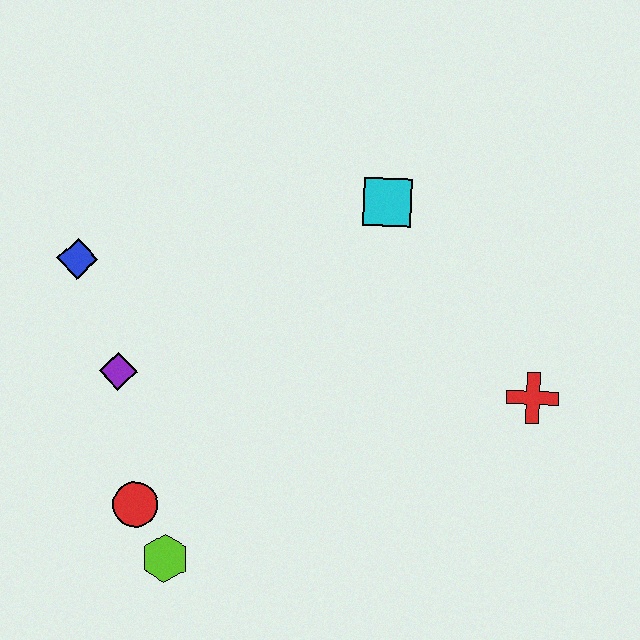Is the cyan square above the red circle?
Yes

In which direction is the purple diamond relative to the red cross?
The purple diamond is to the left of the red cross.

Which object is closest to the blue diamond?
The purple diamond is closest to the blue diamond.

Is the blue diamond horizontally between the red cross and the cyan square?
No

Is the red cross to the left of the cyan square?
No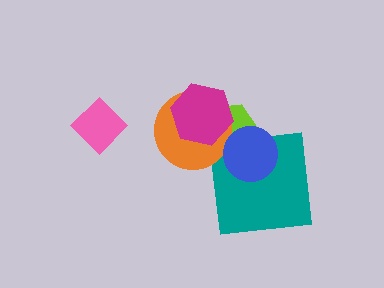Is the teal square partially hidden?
Yes, it is partially covered by another shape.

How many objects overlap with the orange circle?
2 objects overlap with the orange circle.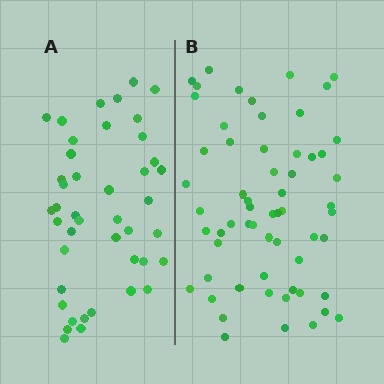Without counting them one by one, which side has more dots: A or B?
Region B (the right region) has more dots.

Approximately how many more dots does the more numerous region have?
Region B has approximately 15 more dots than region A.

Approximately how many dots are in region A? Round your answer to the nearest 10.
About 40 dots. (The exact count is 43, which rounds to 40.)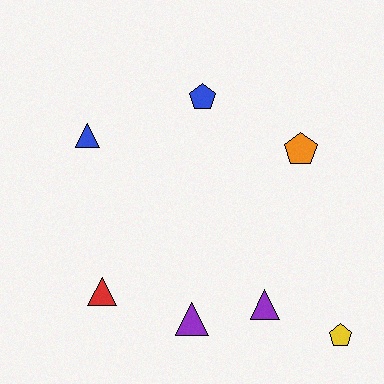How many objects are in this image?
There are 7 objects.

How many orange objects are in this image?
There is 1 orange object.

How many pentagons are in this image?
There are 3 pentagons.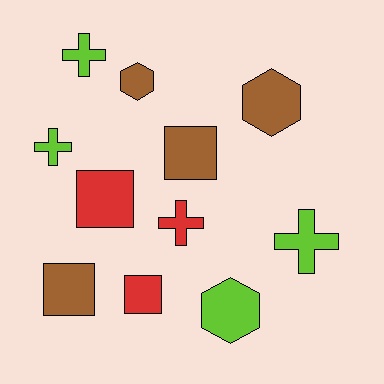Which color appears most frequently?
Brown, with 4 objects.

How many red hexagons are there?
There are no red hexagons.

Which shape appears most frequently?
Cross, with 4 objects.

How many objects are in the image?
There are 11 objects.